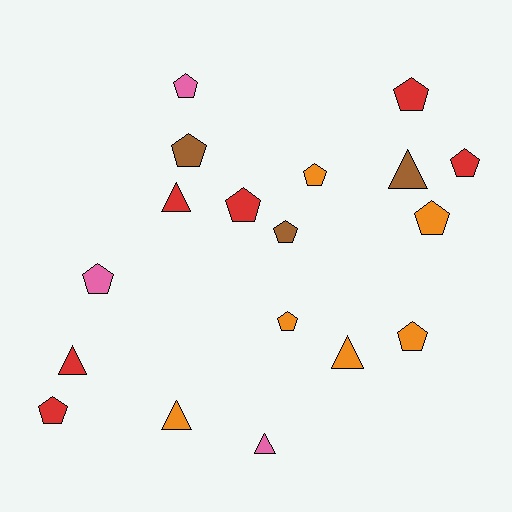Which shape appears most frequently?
Pentagon, with 12 objects.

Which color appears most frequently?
Orange, with 6 objects.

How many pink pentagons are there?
There are 2 pink pentagons.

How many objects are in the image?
There are 18 objects.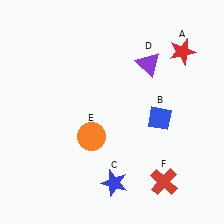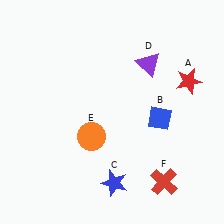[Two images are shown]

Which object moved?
The red star (A) moved down.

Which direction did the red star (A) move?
The red star (A) moved down.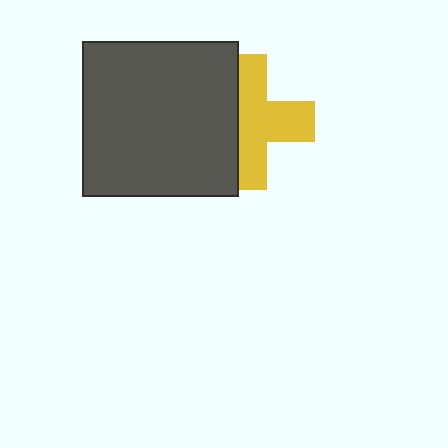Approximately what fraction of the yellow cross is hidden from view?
Roughly 40% of the yellow cross is hidden behind the dark gray square.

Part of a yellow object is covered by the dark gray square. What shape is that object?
It is a cross.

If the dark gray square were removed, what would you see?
You would see the complete yellow cross.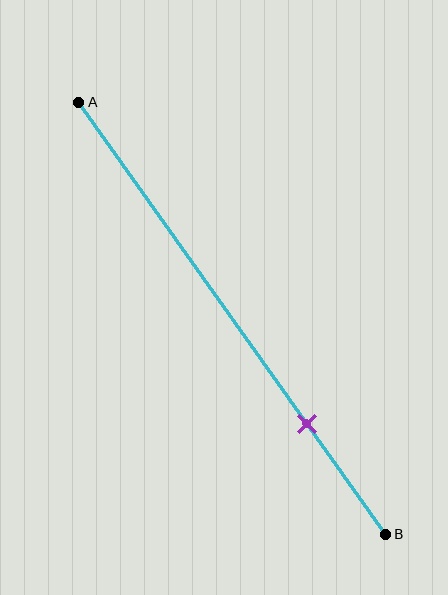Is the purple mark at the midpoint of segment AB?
No, the mark is at about 75% from A, not at the 50% midpoint.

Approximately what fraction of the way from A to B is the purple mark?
The purple mark is approximately 75% of the way from A to B.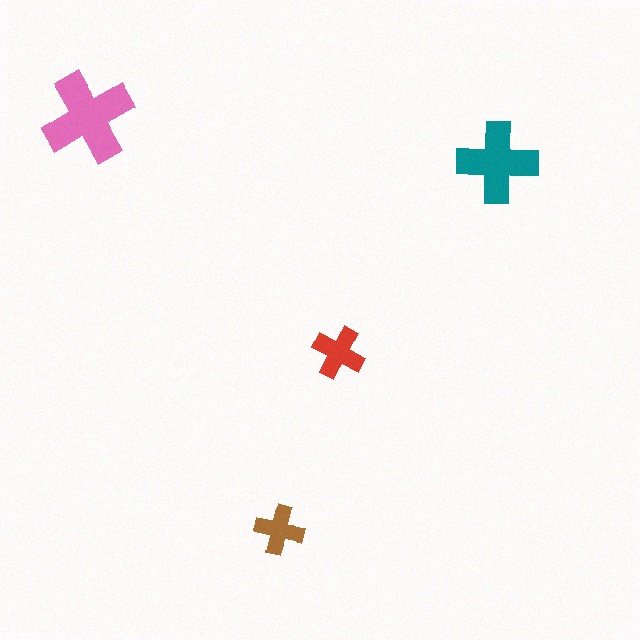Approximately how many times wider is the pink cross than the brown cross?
About 2 times wider.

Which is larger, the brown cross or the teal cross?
The teal one.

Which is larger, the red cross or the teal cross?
The teal one.